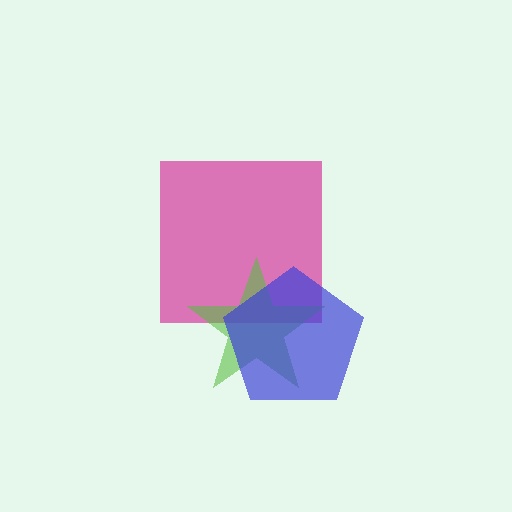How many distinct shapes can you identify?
There are 3 distinct shapes: a magenta square, a lime star, a blue pentagon.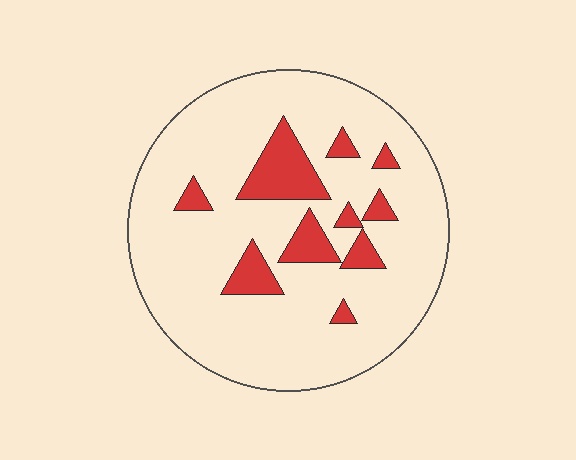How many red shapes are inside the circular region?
10.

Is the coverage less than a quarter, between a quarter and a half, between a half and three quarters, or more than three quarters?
Less than a quarter.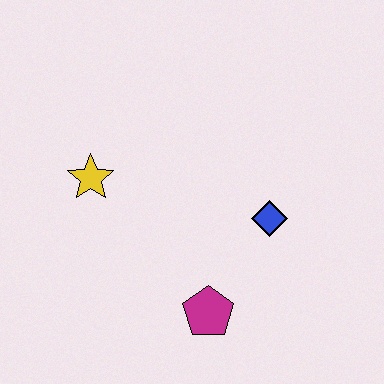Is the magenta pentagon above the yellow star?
No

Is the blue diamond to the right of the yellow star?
Yes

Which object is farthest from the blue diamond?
The yellow star is farthest from the blue diamond.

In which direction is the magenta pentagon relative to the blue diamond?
The magenta pentagon is below the blue diamond.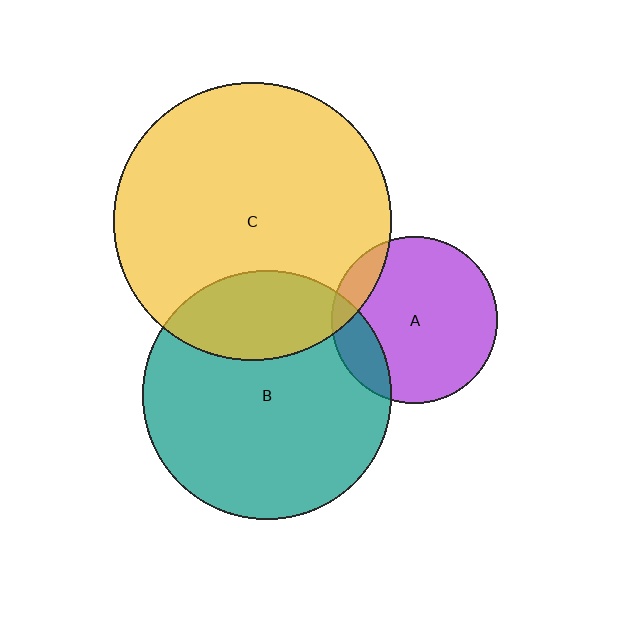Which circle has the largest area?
Circle C (yellow).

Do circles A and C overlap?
Yes.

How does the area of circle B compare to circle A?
Approximately 2.2 times.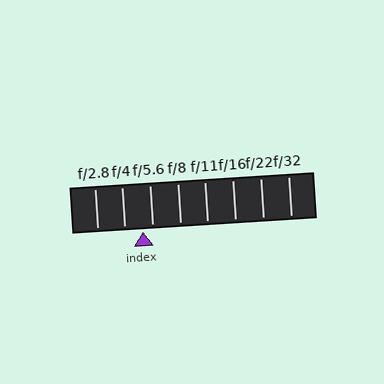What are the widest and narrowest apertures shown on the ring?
The widest aperture shown is f/2.8 and the narrowest is f/32.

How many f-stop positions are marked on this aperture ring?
There are 8 f-stop positions marked.